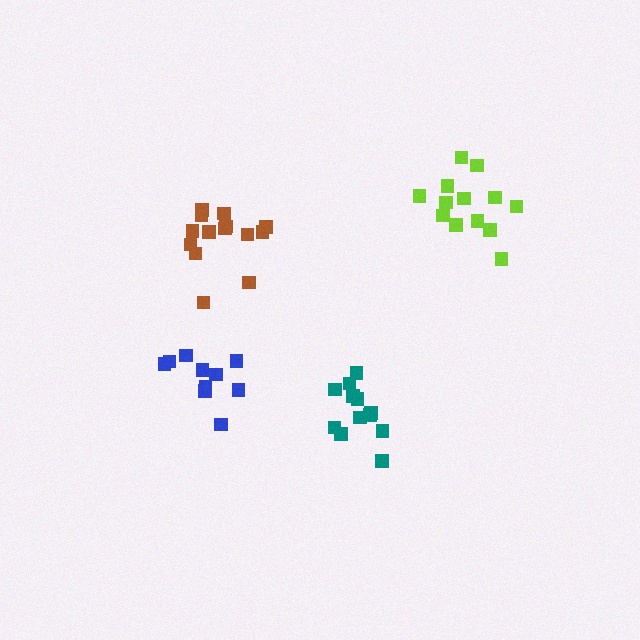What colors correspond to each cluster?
The clusters are colored: blue, brown, lime, teal.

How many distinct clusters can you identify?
There are 4 distinct clusters.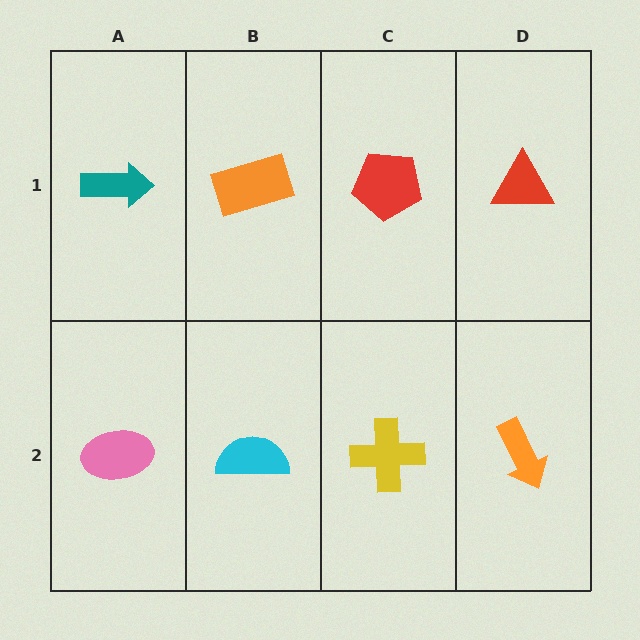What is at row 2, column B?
A cyan semicircle.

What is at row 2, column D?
An orange arrow.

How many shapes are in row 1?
4 shapes.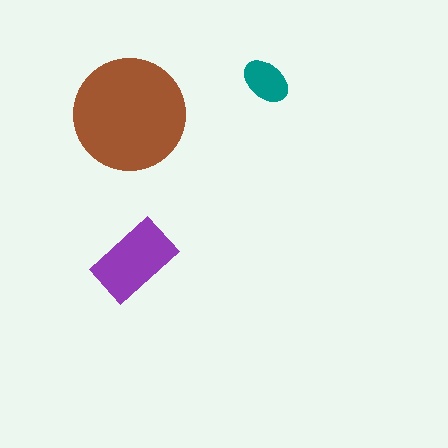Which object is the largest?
The brown circle.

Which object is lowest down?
The purple rectangle is bottommost.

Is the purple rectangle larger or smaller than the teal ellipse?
Larger.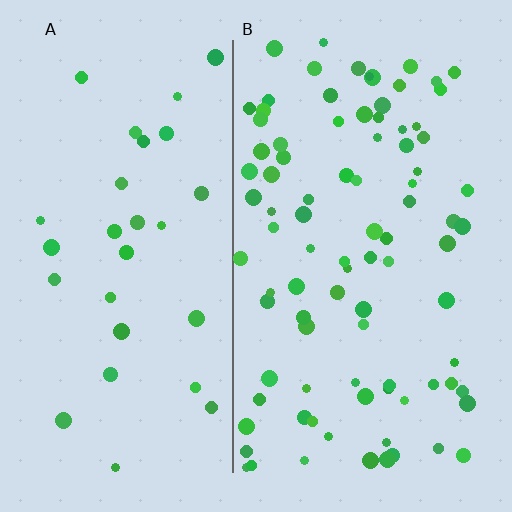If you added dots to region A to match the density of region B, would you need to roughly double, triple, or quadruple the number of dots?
Approximately triple.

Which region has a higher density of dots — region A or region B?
B (the right).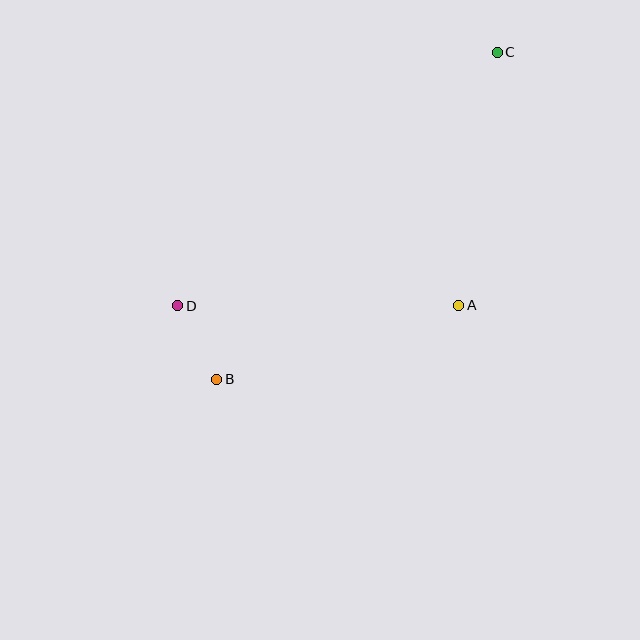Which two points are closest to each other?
Points B and D are closest to each other.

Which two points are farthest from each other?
Points B and C are farthest from each other.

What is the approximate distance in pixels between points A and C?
The distance between A and C is approximately 256 pixels.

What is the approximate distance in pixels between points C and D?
The distance between C and D is approximately 408 pixels.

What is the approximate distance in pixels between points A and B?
The distance between A and B is approximately 253 pixels.